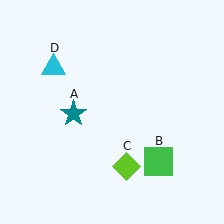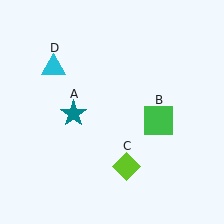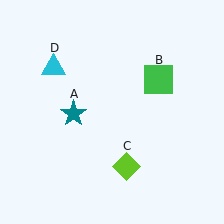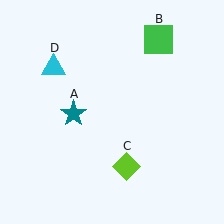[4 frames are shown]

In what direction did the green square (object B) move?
The green square (object B) moved up.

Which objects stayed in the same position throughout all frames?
Teal star (object A) and lime diamond (object C) and cyan triangle (object D) remained stationary.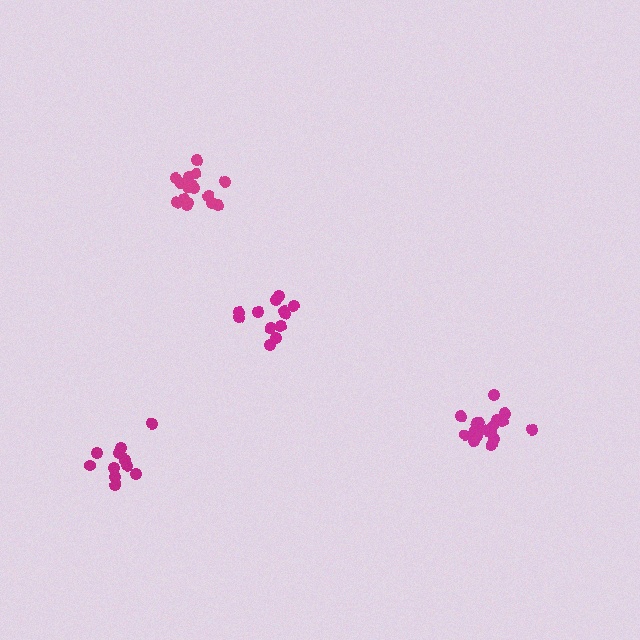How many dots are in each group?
Group 1: 11 dots, Group 2: 17 dots, Group 3: 12 dots, Group 4: 17 dots (57 total).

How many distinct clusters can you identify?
There are 4 distinct clusters.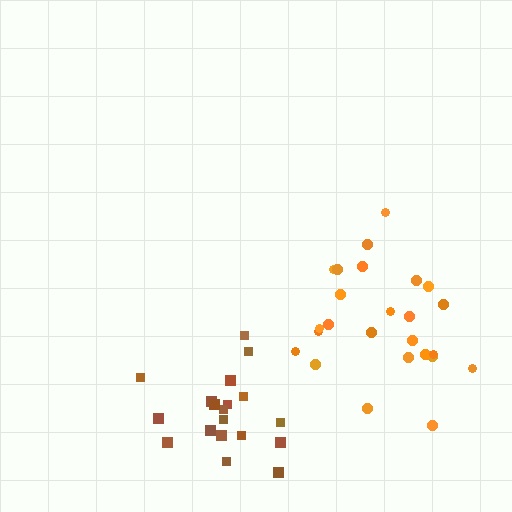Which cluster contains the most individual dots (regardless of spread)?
Orange (25).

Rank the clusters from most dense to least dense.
brown, orange.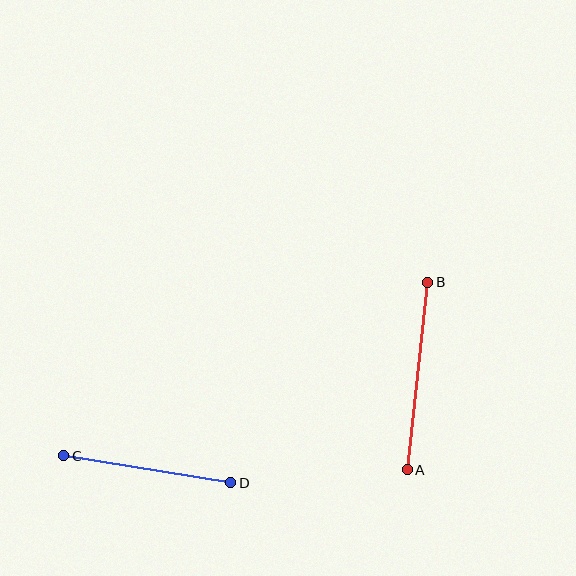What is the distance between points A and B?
The distance is approximately 188 pixels.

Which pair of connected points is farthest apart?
Points A and B are farthest apart.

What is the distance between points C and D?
The distance is approximately 169 pixels.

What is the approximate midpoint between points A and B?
The midpoint is at approximately (417, 376) pixels.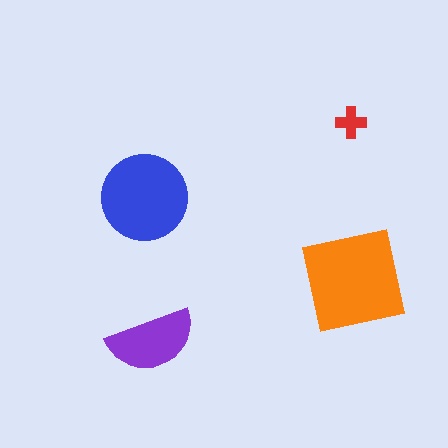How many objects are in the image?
There are 4 objects in the image.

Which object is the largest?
The orange square.